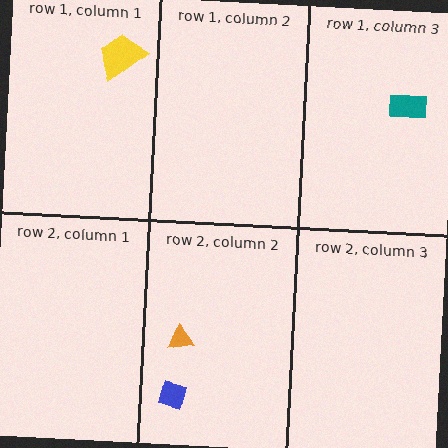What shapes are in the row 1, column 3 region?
The teal rectangle.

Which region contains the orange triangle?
The row 2, column 2 region.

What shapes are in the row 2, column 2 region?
The blue diamond, the orange triangle.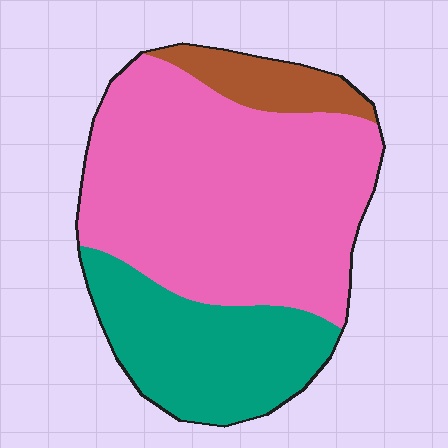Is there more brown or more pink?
Pink.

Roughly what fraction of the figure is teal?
Teal takes up between a sixth and a third of the figure.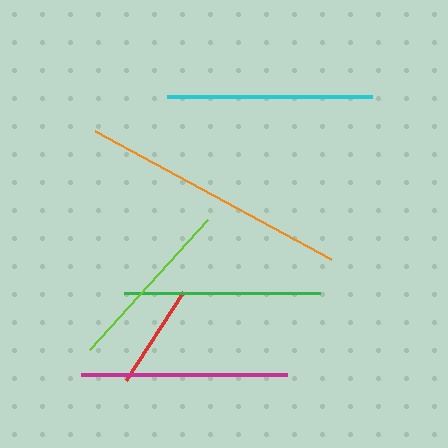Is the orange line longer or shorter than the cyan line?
The orange line is longer than the cyan line.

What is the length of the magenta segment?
The magenta segment is approximately 206 pixels long.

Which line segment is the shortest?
The red line is the shortest at approximately 105 pixels.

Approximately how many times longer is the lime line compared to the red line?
The lime line is approximately 1.7 times the length of the red line.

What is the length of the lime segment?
The lime segment is approximately 175 pixels long.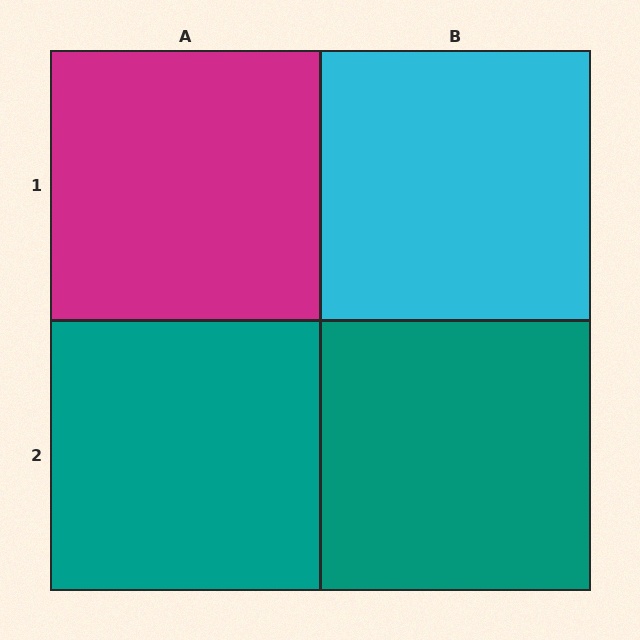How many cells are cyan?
1 cell is cyan.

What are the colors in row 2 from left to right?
Teal, teal.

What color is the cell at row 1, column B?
Cyan.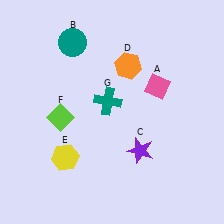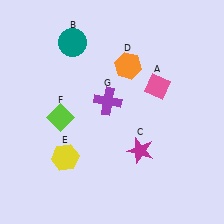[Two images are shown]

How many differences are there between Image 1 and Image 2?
There are 2 differences between the two images.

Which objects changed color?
C changed from purple to magenta. G changed from teal to purple.